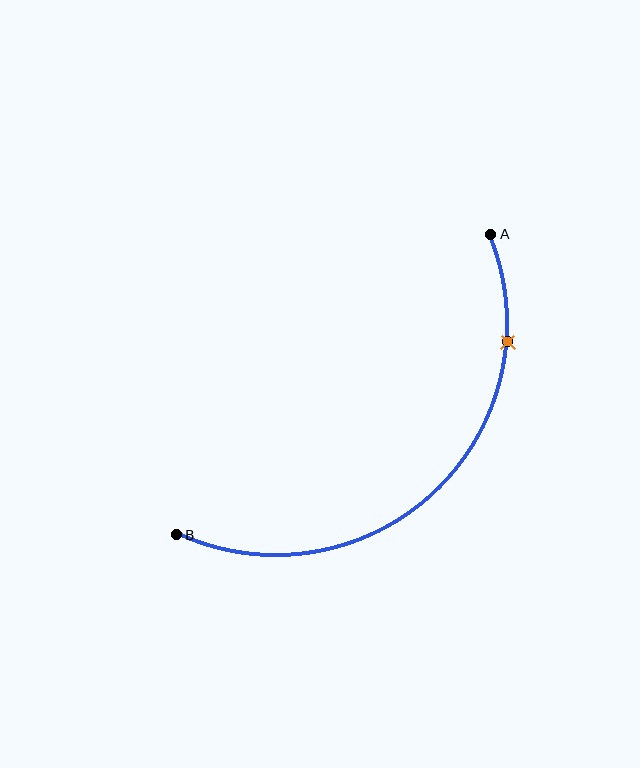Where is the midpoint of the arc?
The arc midpoint is the point on the curve farthest from the straight line joining A and B. It sits below and to the right of that line.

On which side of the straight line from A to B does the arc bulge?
The arc bulges below and to the right of the straight line connecting A and B.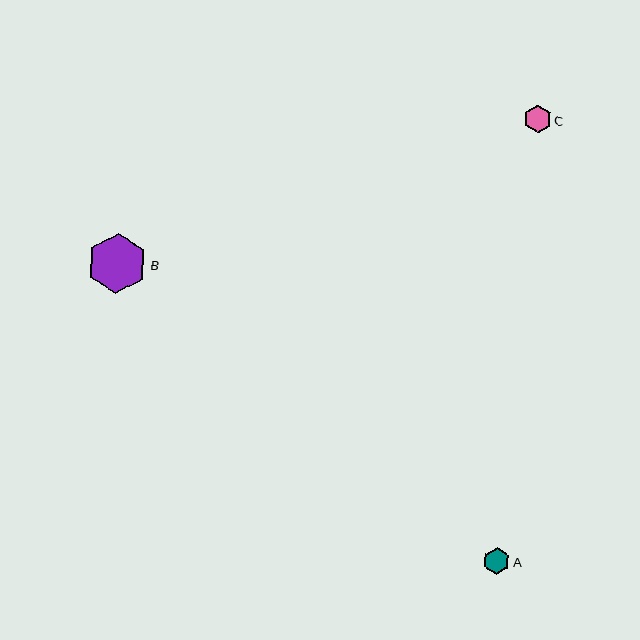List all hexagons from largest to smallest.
From largest to smallest: B, C, A.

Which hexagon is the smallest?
Hexagon A is the smallest with a size of approximately 27 pixels.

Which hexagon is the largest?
Hexagon B is the largest with a size of approximately 61 pixels.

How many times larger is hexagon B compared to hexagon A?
Hexagon B is approximately 2.2 times the size of hexagon A.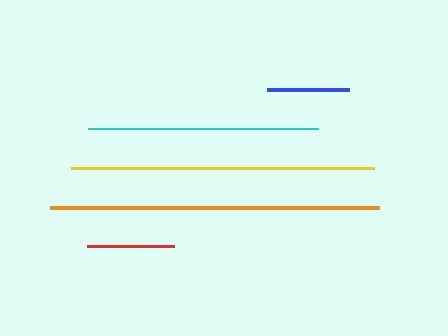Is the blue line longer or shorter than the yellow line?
The yellow line is longer than the blue line.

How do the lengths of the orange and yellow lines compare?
The orange and yellow lines are approximately the same length.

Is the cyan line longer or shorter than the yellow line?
The yellow line is longer than the cyan line.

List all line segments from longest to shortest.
From longest to shortest: orange, yellow, cyan, red, blue.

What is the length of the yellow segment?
The yellow segment is approximately 303 pixels long.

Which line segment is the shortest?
The blue line is the shortest at approximately 82 pixels.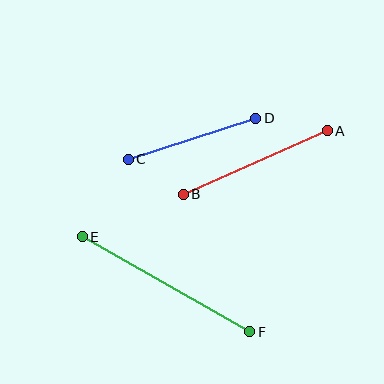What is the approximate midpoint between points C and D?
The midpoint is at approximately (192, 139) pixels.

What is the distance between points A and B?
The distance is approximately 157 pixels.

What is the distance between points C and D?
The distance is approximately 134 pixels.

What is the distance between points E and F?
The distance is approximately 193 pixels.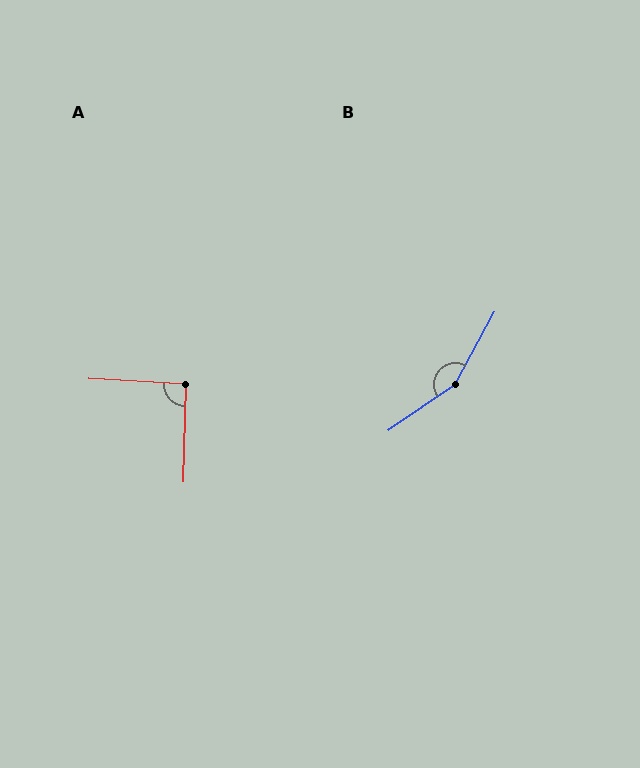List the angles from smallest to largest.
A (92°), B (153°).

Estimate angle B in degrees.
Approximately 153 degrees.